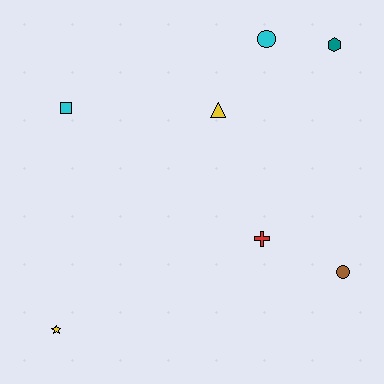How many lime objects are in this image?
There are no lime objects.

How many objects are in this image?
There are 7 objects.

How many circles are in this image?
There are 2 circles.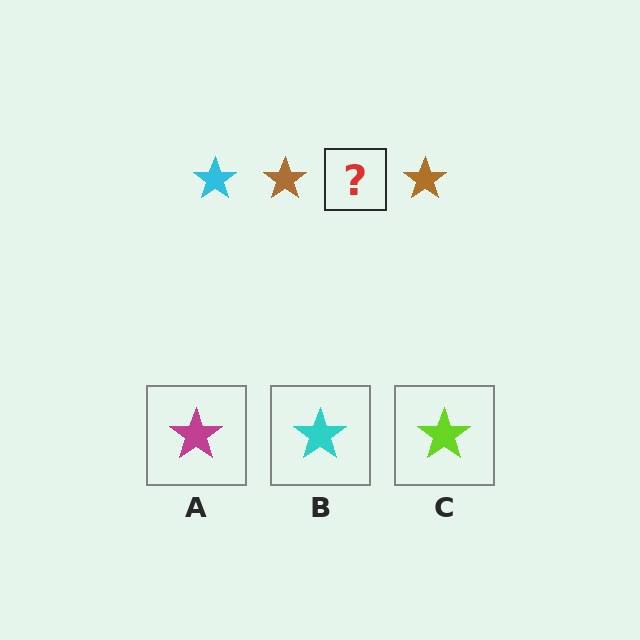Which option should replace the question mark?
Option B.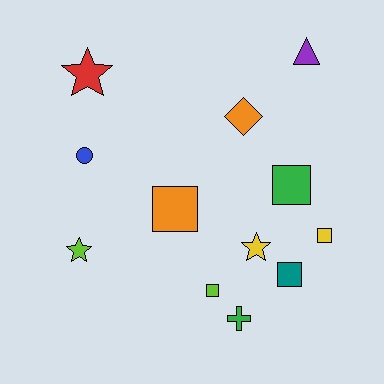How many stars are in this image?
There are 3 stars.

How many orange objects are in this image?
There are 2 orange objects.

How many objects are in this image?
There are 12 objects.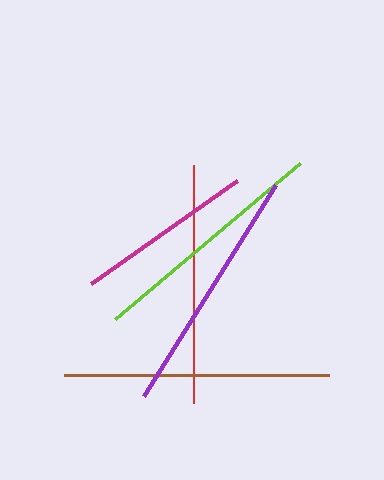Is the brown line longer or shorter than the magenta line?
The brown line is longer than the magenta line.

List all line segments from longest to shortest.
From longest to shortest: brown, purple, lime, red, magenta.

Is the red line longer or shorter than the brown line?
The brown line is longer than the red line.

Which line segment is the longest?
The brown line is the longest at approximately 265 pixels.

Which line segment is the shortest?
The magenta line is the shortest at approximately 178 pixels.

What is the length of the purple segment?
The purple segment is approximately 249 pixels long.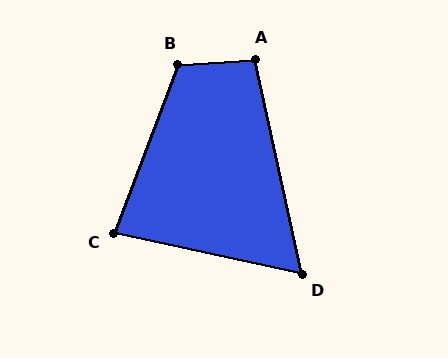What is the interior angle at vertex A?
Approximately 99 degrees (obtuse).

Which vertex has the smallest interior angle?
D, at approximately 66 degrees.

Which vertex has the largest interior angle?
B, at approximately 114 degrees.